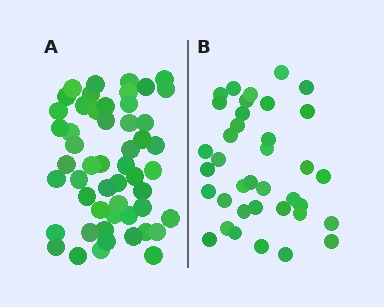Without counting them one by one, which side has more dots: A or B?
Region A (the left region) has more dots.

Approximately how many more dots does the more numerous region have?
Region A has approximately 15 more dots than region B.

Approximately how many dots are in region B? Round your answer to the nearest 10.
About 40 dots. (The exact count is 37, which rounds to 40.)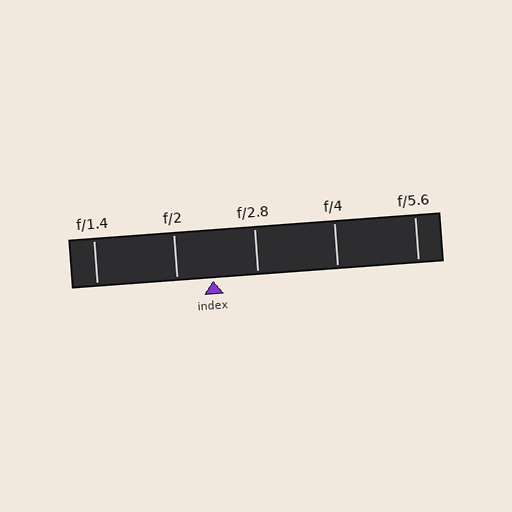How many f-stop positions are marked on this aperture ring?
There are 5 f-stop positions marked.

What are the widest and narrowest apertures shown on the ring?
The widest aperture shown is f/1.4 and the narrowest is f/5.6.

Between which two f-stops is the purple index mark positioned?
The index mark is between f/2 and f/2.8.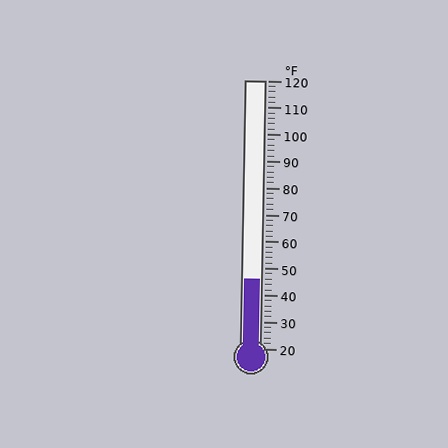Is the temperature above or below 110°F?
The temperature is below 110°F.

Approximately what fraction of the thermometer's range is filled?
The thermometer is filled to approximately 25% of its range.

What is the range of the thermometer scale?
The thermometer scale ranges from 20°F to 120°F.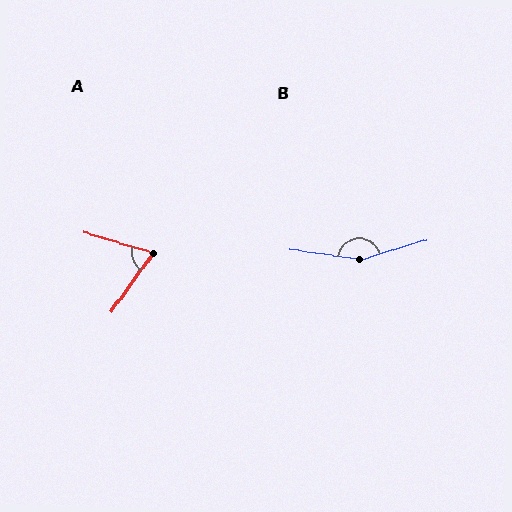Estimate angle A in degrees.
Approximately 71 degrees.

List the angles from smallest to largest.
A (71°), B (155°).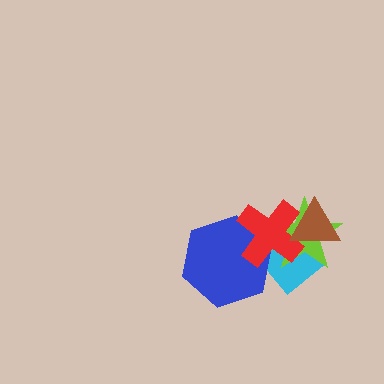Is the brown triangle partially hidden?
No, no other shape covers it.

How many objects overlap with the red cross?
4 objects overlap with the red cross.